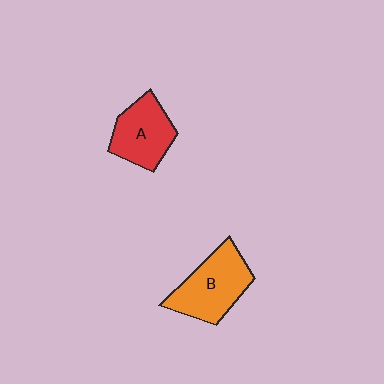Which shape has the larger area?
Shape B (orange).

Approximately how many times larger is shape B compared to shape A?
Approximately 1.2 times.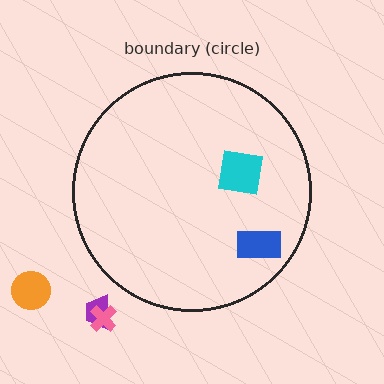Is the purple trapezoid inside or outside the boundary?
Outside.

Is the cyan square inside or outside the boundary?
Inside.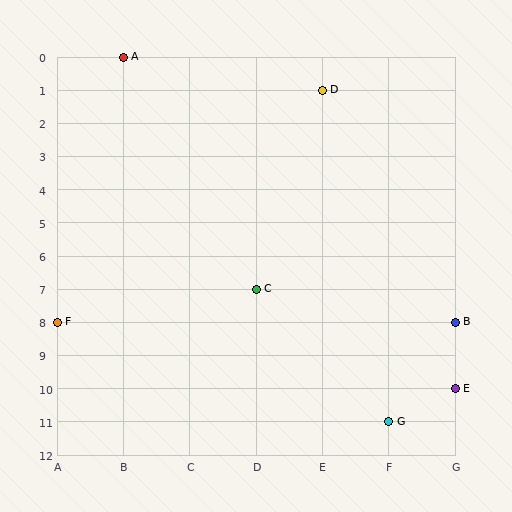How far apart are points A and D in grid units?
Points A and D are 3 columns and 1 row apart (about 3.2 grid units diagonally).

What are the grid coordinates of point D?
Point D is at grid coordinates (E, 1).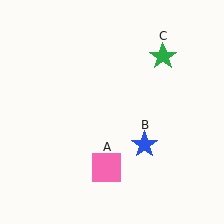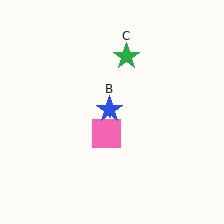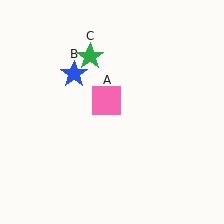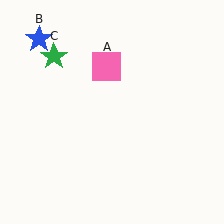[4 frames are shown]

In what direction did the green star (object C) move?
The green star (object C) moved left.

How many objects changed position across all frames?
3 objects changed position: pink square (object A), blue star (object B), green star (object C).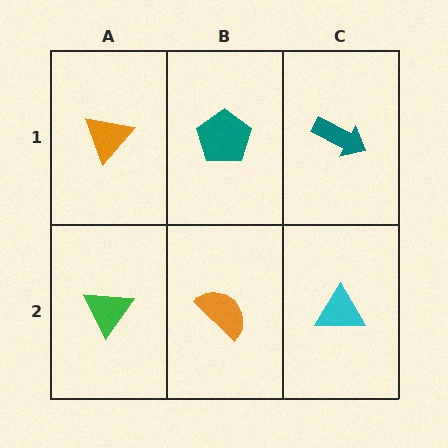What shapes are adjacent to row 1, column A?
A green triangle (row 2, column A), a teal pentagon (row 1, column B).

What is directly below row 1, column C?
A cyan triangle.